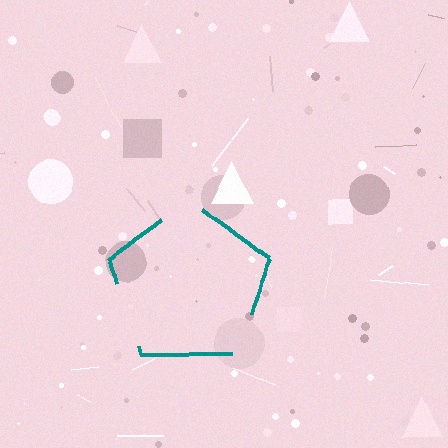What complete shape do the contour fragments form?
The contour fragments form a pentagon.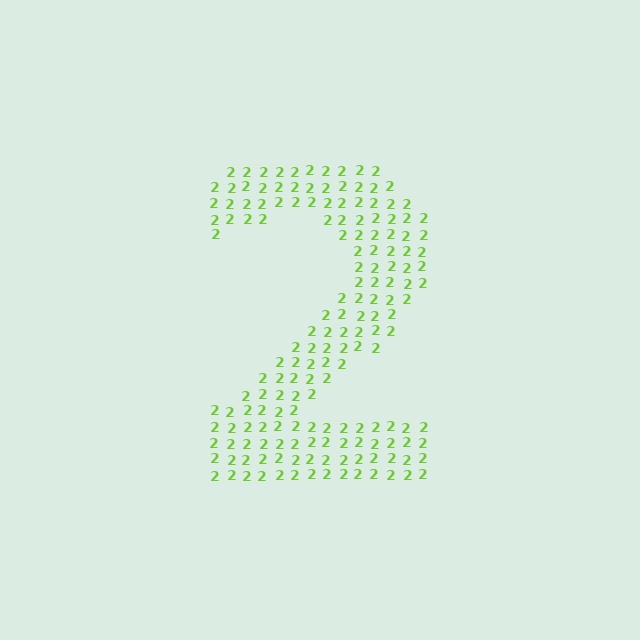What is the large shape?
The large shape is the digit 2.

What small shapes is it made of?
It is made of small digit 2's.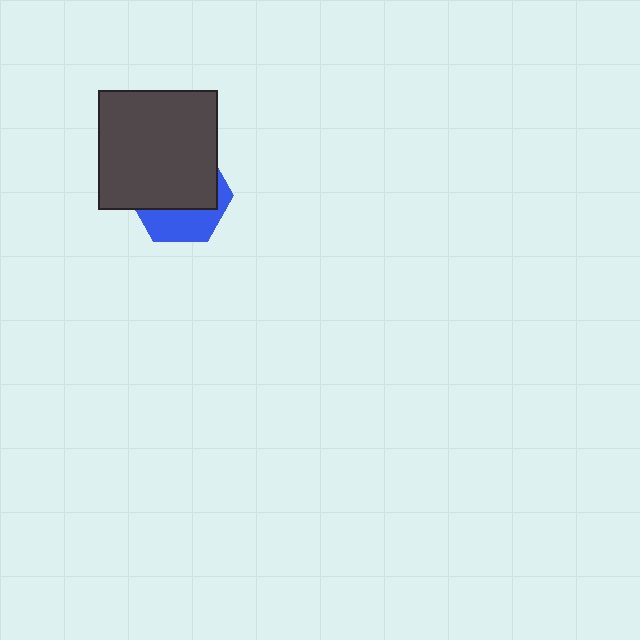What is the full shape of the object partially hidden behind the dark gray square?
The partially hidden object is a blue hexagon.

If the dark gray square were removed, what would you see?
You would see the complete blue hexagon.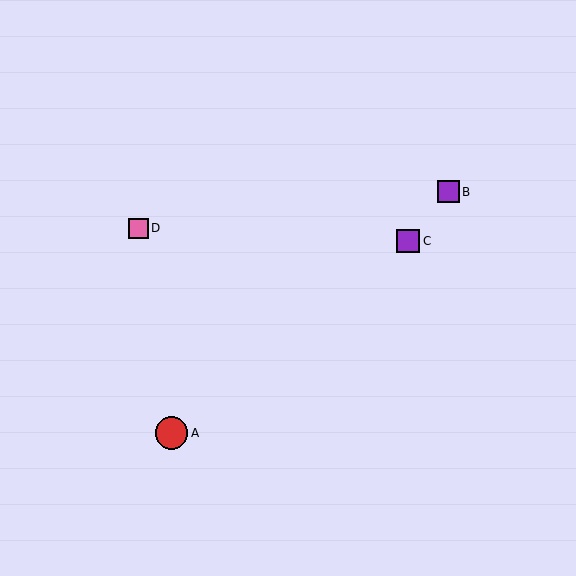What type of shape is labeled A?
Shape A is a red circle.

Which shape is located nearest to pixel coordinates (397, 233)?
The purple square (labeled C) at (408, 241) is nearest to that location.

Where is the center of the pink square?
The center of the pink square is at (138, 228).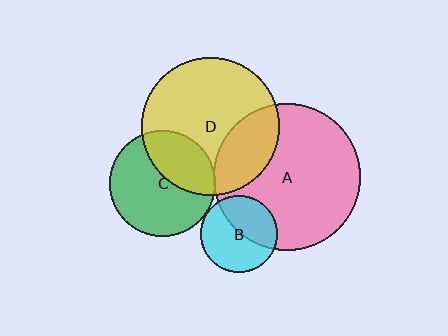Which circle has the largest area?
Circle A (pink).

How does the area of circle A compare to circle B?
Approximately 3.6 times.